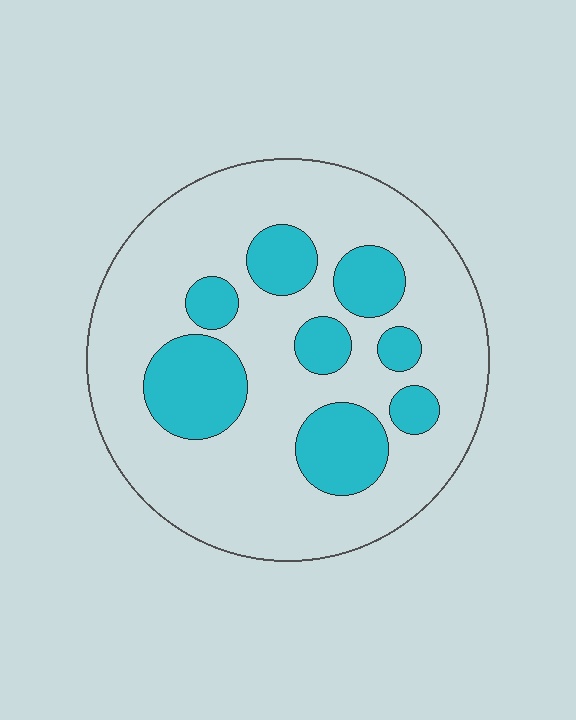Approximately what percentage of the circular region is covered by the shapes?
Approximately 25%.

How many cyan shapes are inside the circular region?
8.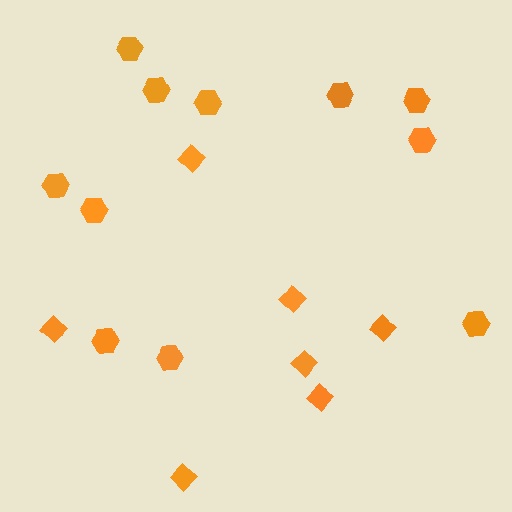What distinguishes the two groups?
There are 2 groups: one group of diamonds (7) and one group of hexagons (11).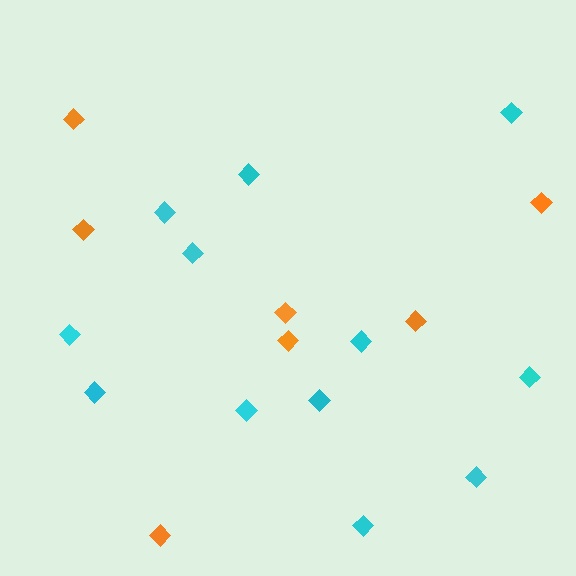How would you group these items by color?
There are 2 groups: one group of orange diamonds (7) and one group of cyan diamonds (12).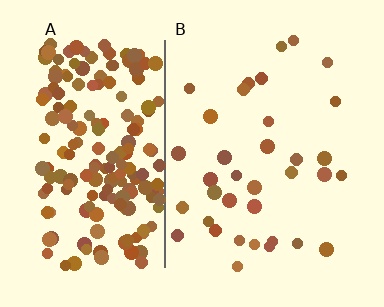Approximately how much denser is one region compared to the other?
Approximately 5.6× — region A over region B.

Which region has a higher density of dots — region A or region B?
A (the left).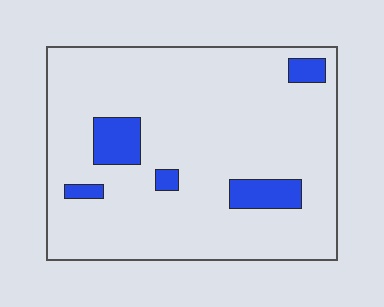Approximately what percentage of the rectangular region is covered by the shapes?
Approximately 10%.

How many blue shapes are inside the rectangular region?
5.